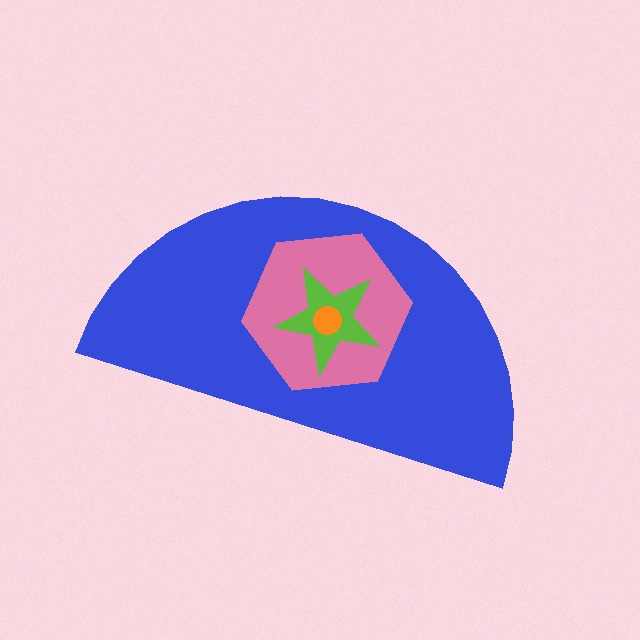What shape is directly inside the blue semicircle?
The pink hexagon.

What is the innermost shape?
The orange circle.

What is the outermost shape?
The blue semicircle.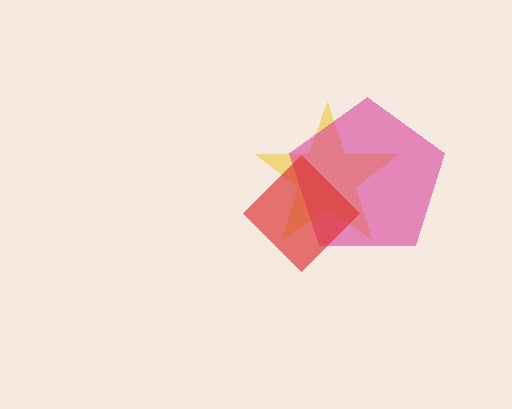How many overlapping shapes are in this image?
There are 3 overlapping shapes in the image.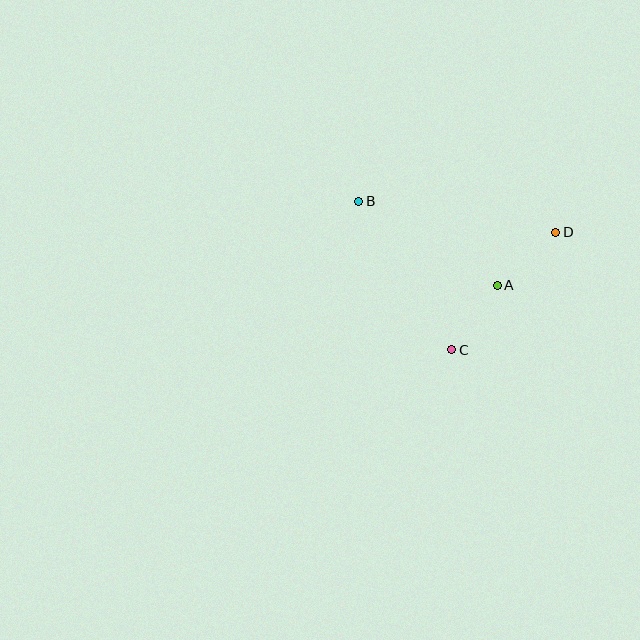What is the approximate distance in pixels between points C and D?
The distance between C and D is approximately 157 pixels.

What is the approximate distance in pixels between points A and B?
The distance between A and B is approximately 162 pixels.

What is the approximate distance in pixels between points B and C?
The distance between B and C is approximately 175 pixels.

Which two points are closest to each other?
Points A and C are closest to each other.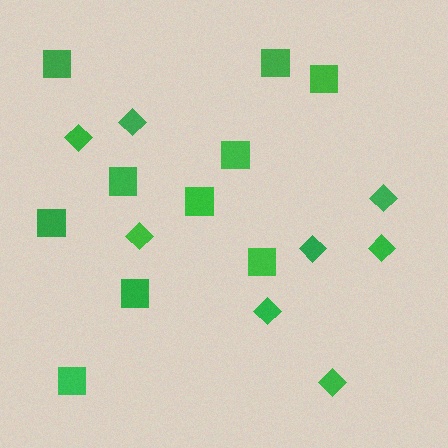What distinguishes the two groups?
There are 2 groups: one group of squares (10) and one group of diamonds (8).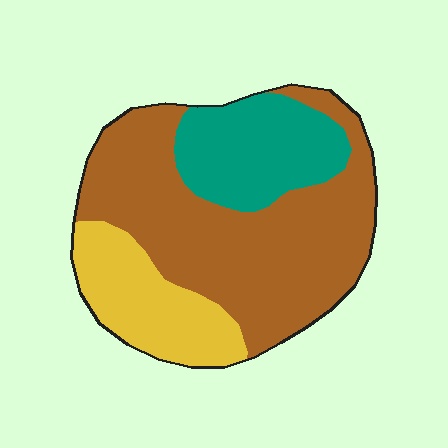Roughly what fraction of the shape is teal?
Teal takes up about one fifth (1/5) of the shape.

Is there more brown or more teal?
Brown.